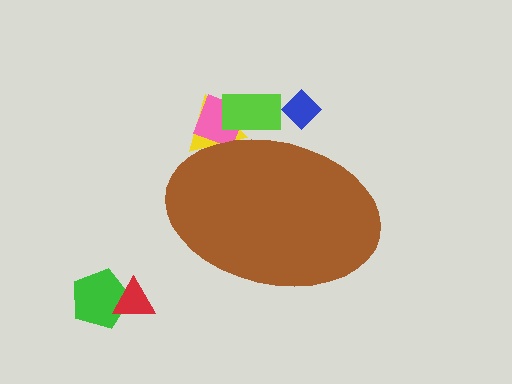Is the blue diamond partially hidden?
Yes, the blue diamond is partially hidden behind the brown ellipse.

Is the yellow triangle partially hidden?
Yes, the yellow triangle is partially hidden behind the brown ellipse.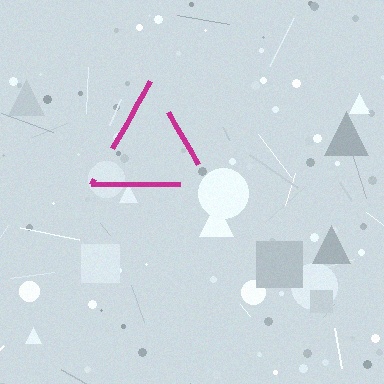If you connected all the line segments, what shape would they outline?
They would outline a triangle.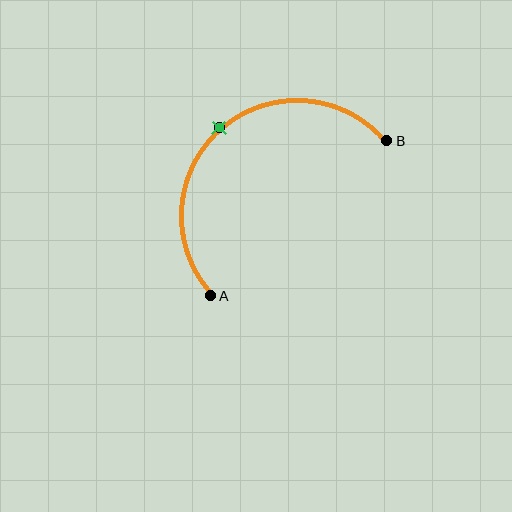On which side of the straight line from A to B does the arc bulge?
The arc bulges above and to the left of the straight line connecting A and B.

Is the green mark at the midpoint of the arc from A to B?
Yes. The green mark lies on the arc at equal arc-length from both A and B — it is the arc midpoint.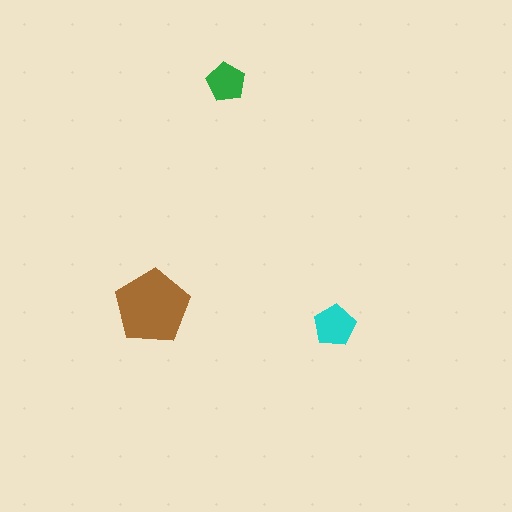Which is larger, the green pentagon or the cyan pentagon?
The cyan one.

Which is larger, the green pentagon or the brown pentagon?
The brown one.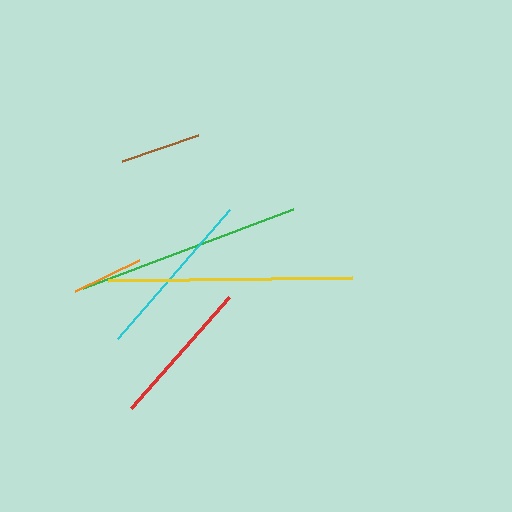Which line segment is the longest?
The yellow line is the longest at approximately 244 pixels.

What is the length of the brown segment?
The brown segment is approximately 80 pixels long.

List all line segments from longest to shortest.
From longest to shortest: yellow, green, cyan, red, brown, orange.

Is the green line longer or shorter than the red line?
The green line is longer than the red line.